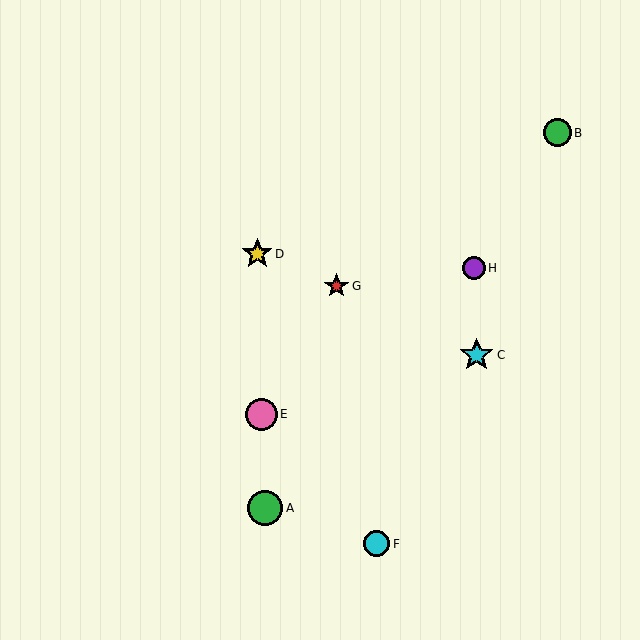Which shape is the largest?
The green circle (labeled A) is the largest.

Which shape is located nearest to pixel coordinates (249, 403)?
The pink circle (labeled E) at (261, 414) is nearest to that location.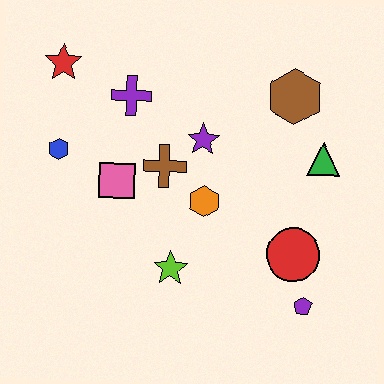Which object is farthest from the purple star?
The purple pentagon is farthest from the purple star.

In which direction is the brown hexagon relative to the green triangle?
The brown hexagon is above the green triangle.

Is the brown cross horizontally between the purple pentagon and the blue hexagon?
Yes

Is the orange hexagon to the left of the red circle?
Yes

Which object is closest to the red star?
The purple cross is closest to the red star.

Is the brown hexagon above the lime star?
Yes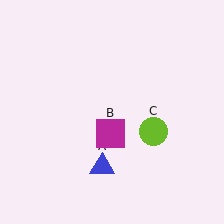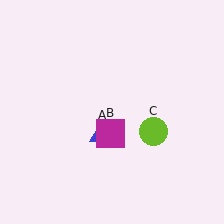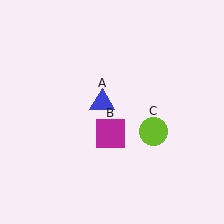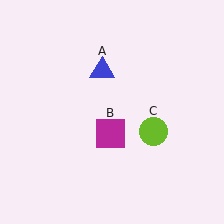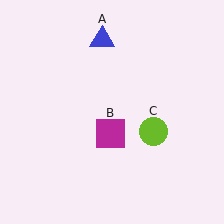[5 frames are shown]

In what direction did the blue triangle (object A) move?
The blue triangle (object A) moved up.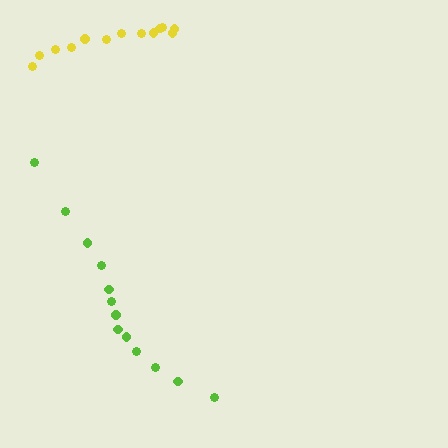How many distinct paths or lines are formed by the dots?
There are 2 distinct paths.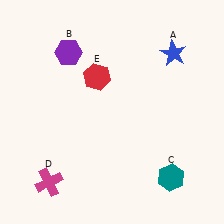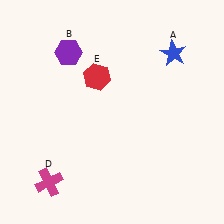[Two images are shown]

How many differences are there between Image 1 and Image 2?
There is 1 difference between the two images.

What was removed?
The teal hexagon (C) was removed in Image 2.